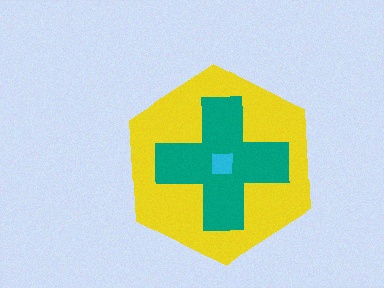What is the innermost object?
The cyan square.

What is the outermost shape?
The yellow hexagon.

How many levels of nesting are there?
3.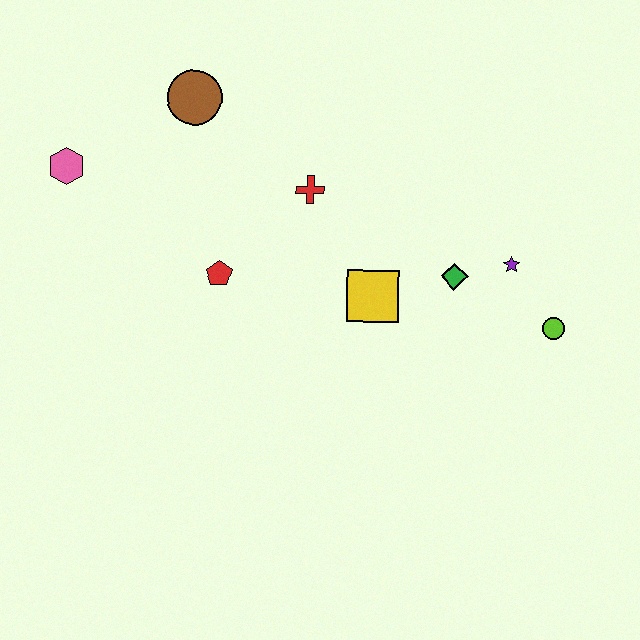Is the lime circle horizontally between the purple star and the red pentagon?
No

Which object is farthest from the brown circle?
The lime circle is farthest from the brown circle.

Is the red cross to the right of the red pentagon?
Yes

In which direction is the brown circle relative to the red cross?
The brown circle is to the left of the red cross.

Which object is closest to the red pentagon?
The red cross is closest to the red pentagon.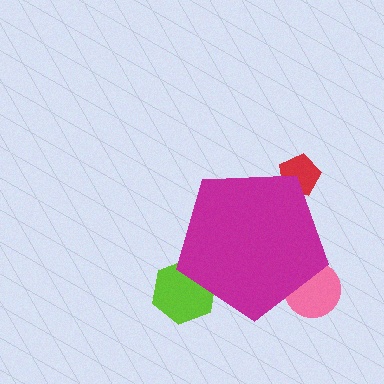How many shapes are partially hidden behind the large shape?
3 shapes are partially hidden.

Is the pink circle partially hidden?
Yes, the pink circle is partially hidden behind the magenta pentagon.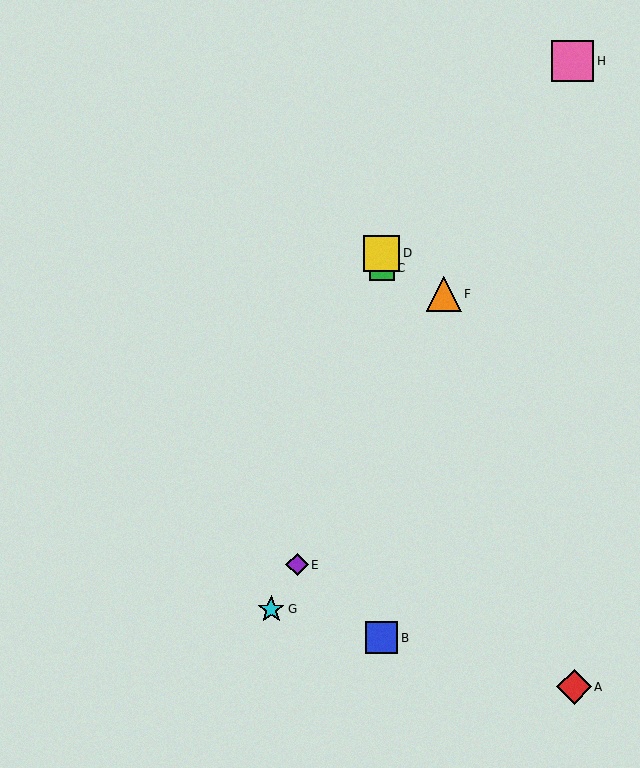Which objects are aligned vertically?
Objects B, C, D are aligned vertically.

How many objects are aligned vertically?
3 objects (B, C, D) are aligned vertically.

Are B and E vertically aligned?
No, B is at x≈382 and E is at x≈297.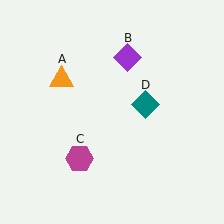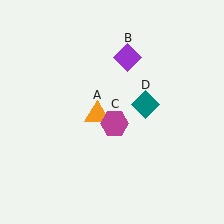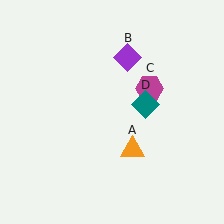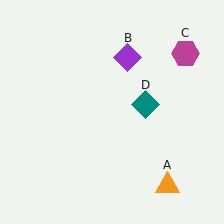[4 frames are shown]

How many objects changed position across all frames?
2 objects changed position: orange triangle (object A), magenta hexagon (object C).